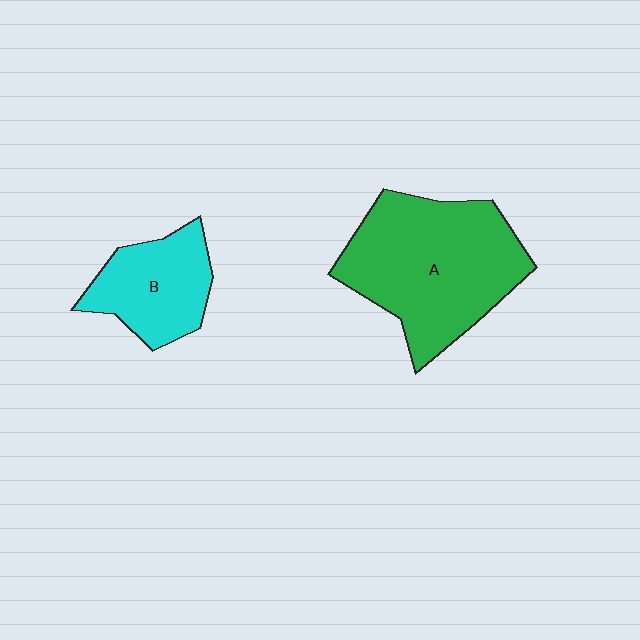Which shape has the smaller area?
Shape B (cyan).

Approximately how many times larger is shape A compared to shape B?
Approximately 2.0 times.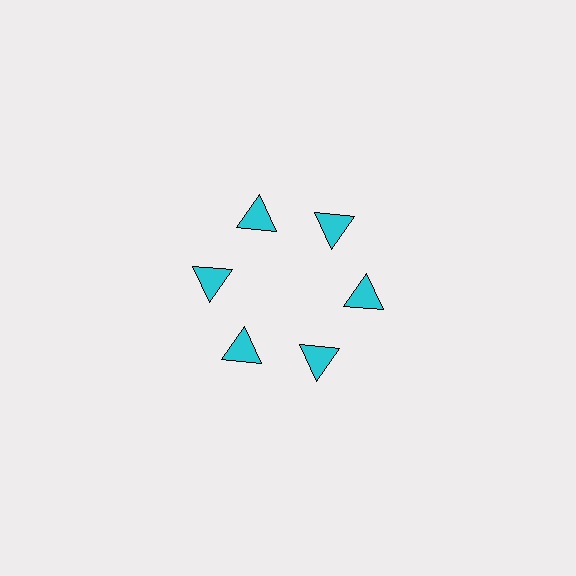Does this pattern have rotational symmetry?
Yes, this pattern has 6-fold rotational symmetry. It looks the same after rotating 60 degrees around the center.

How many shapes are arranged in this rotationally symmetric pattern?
There are 6 shapes, arranged in 6 groups of 1.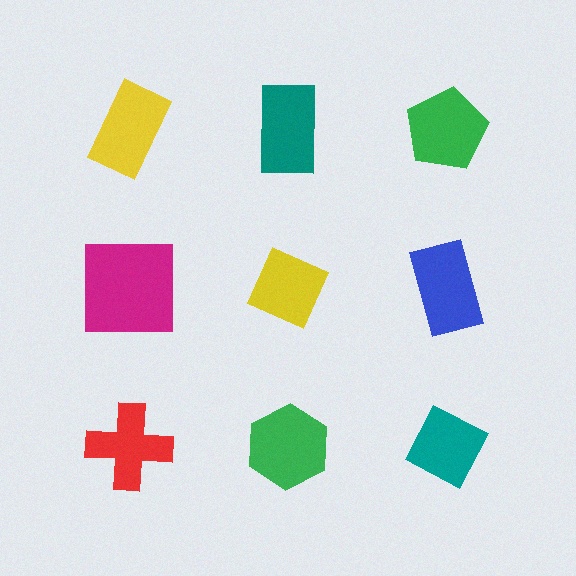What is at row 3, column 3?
A teal diamond.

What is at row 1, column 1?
A yellow rectangle.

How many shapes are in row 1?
3 shapes.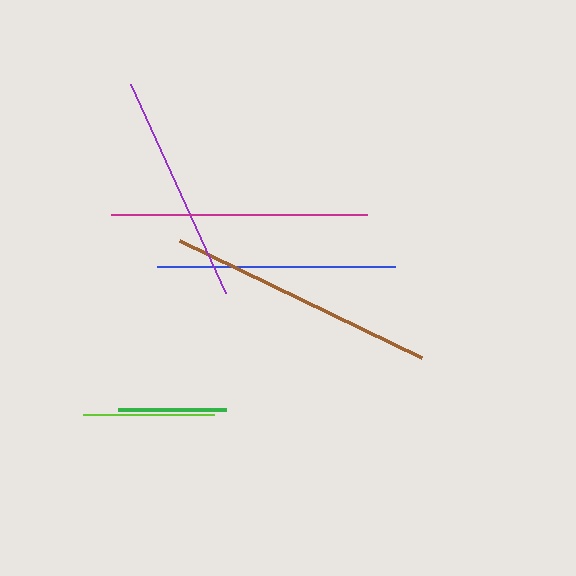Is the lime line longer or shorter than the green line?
The lime line is longer than the green line.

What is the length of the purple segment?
The purple segment is approximately 230 pixels long.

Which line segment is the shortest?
The green line is the shortest at approximately 108 pixels.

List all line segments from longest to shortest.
From longest to shortest: brown, magenta, blue, purple, lime, green.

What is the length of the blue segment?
The blue segment is approximately 239 pixels long.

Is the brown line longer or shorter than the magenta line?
The brown line is longer than the magenta line.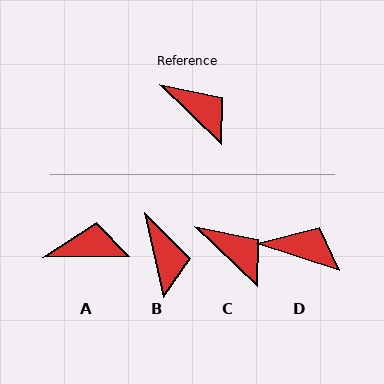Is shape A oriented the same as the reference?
No, it is off by about 45 degrees.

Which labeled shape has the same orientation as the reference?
C.